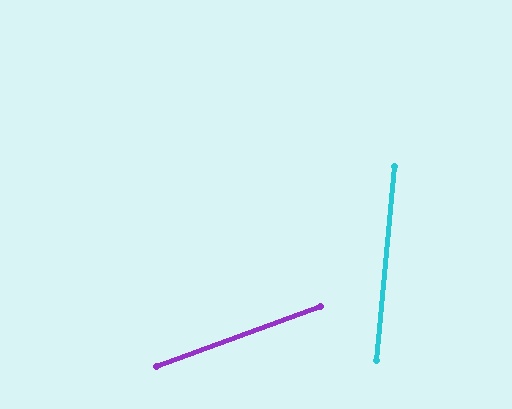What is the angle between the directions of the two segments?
Approximately 64 degrees.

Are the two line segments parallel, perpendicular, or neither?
Neither parallel nor perpendicular — they differ by about 64°.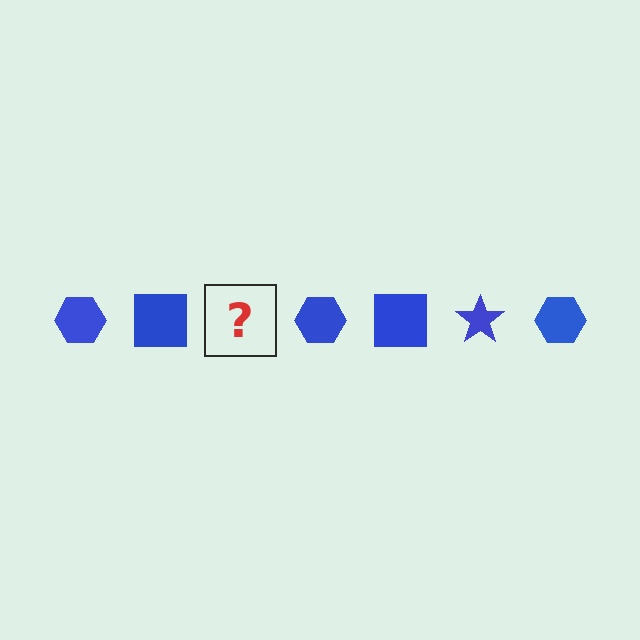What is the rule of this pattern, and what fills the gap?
The rule is that the pattern cycles through hexagon, square, star shapes in blue. The gap should be filled with a blue star.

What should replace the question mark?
The question mark should be replaced with a blue star.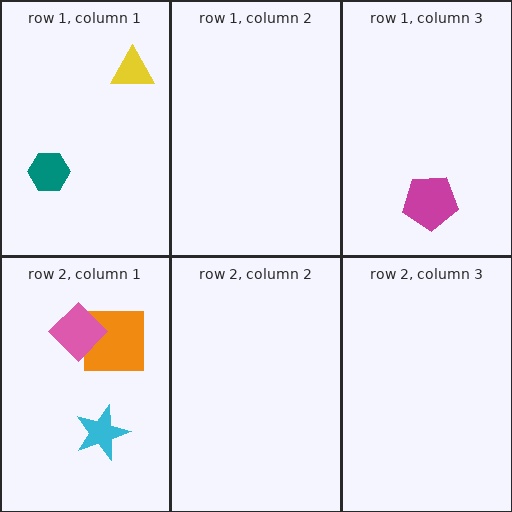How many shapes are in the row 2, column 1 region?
3.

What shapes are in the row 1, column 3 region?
The magenta pentagon.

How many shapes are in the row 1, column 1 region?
2.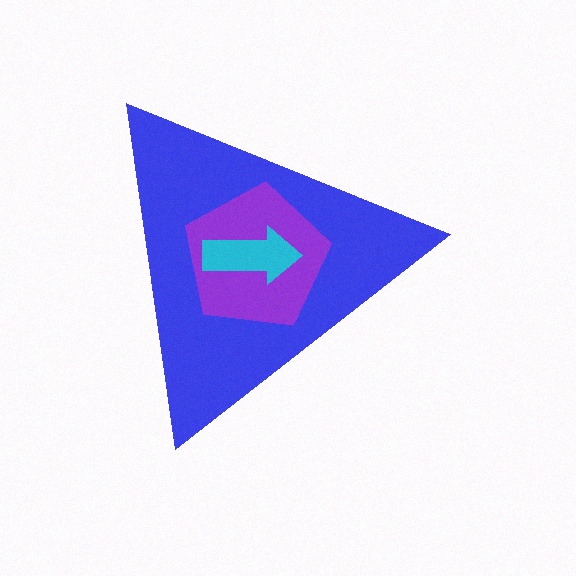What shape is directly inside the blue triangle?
The purple pentagon.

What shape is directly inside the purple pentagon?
The cyan arrow.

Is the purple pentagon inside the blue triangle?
Yes.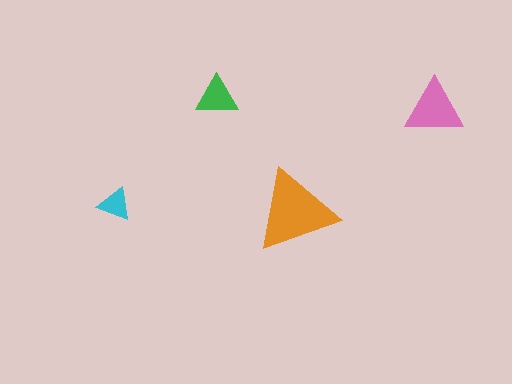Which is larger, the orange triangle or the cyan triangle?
The orange one.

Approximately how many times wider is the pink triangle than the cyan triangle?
About 1.5 times wider.